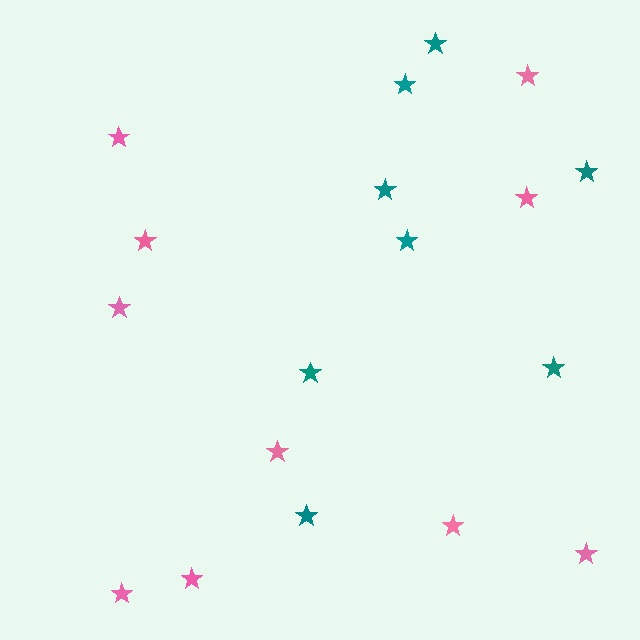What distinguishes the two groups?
There are 2 groups: one group of pink stars (10) and one group of teal stars (8).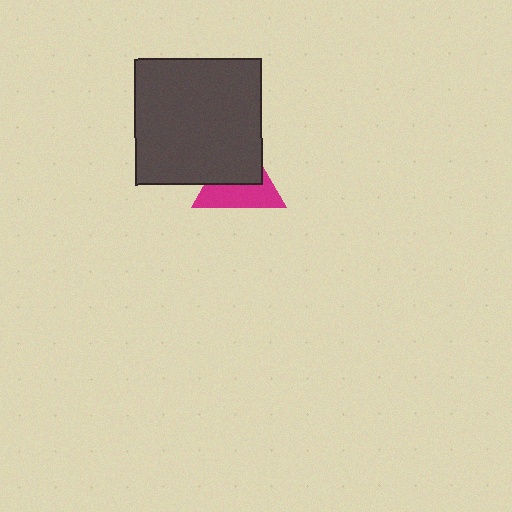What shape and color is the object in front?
The object in front is a dark gray square.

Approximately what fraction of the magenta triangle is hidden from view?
Roughly 52% of the magenta triangle is hidden behind the dark gray square.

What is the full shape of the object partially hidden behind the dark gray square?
The partially hidden object is a magenta triangle.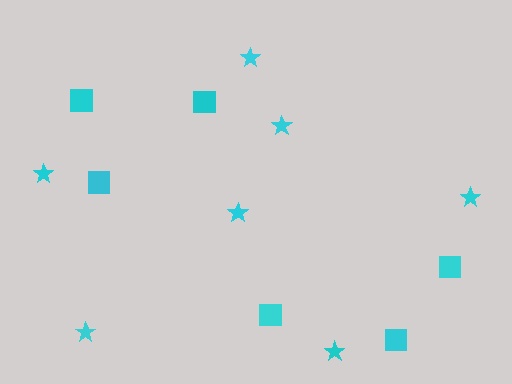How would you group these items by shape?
There are 2 groups: one group of squares (6) and one group of stars (7).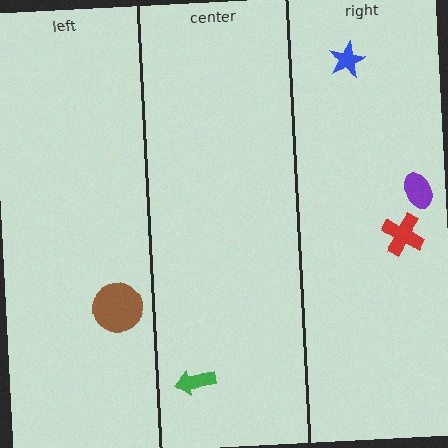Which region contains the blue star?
The right region.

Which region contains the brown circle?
The left region.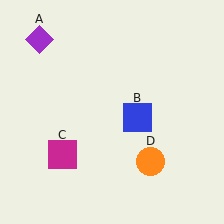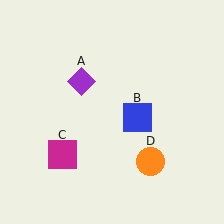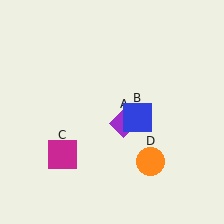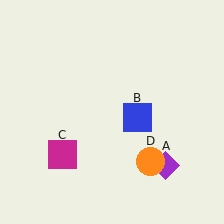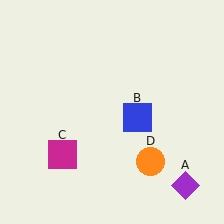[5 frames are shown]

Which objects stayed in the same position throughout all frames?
Blue square (object B) and magenta square (object C) and orange circle (object D) remained stationary.